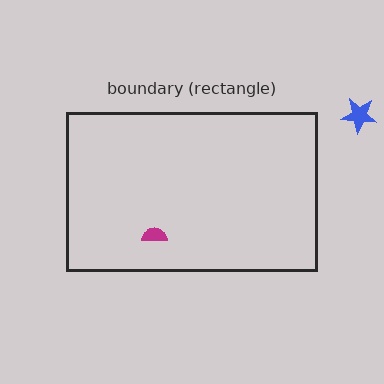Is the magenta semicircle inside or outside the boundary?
Inside.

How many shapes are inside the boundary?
1 inside, 1 outside.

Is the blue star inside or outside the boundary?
Outside.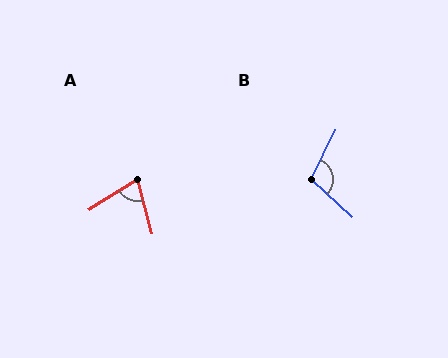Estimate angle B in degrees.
Approximately 107 degrees.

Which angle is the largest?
B, at approximately 107 degrees.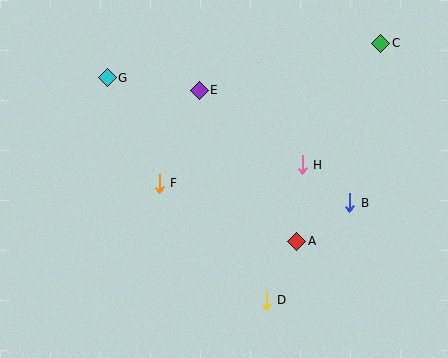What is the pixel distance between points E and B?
The distance between E and B is 188 pixels.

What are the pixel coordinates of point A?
Point A is at (297, 241).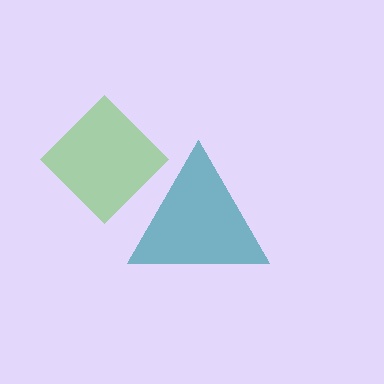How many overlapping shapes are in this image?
There are 2 overlapping shapes in the image.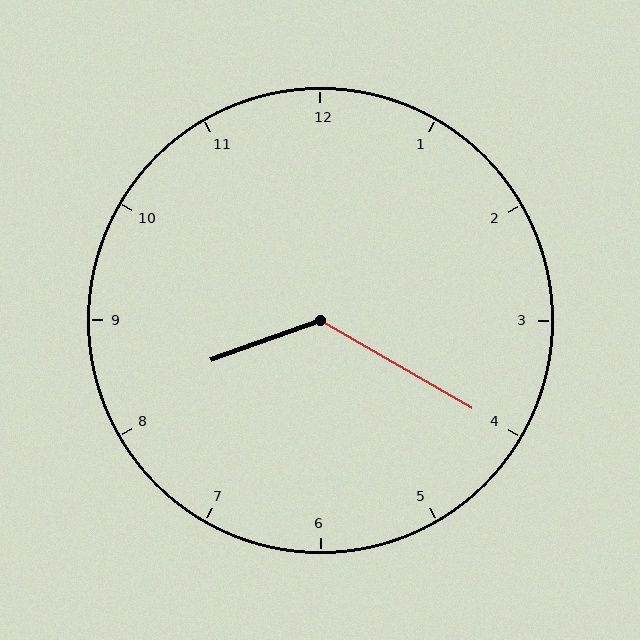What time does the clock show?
8:20.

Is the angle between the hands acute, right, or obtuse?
It is obtuse.